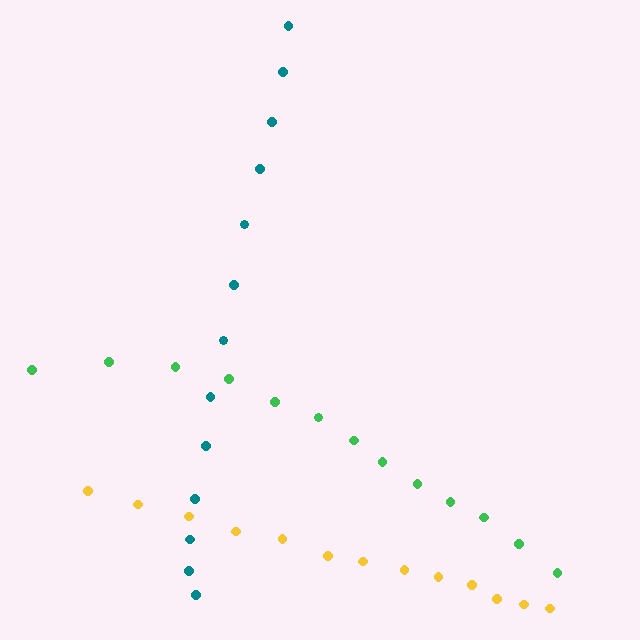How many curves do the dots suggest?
There are 3 distinct paths.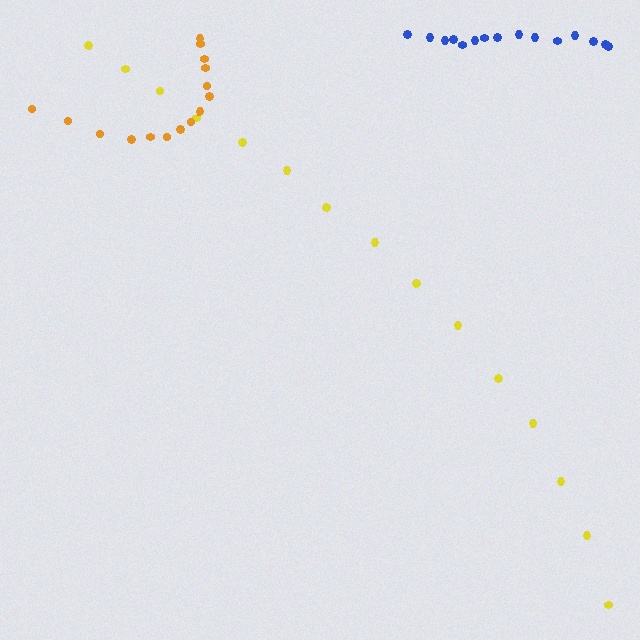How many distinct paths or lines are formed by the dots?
There are 3 distinct paths.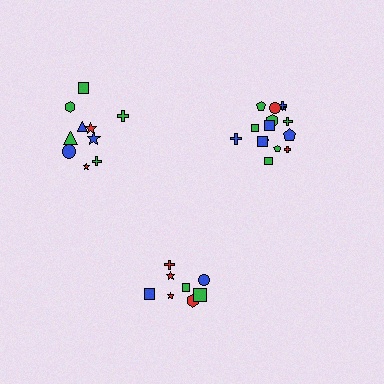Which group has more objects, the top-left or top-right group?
The top-right group.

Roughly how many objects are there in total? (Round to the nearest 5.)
Roughly 35 objects in total.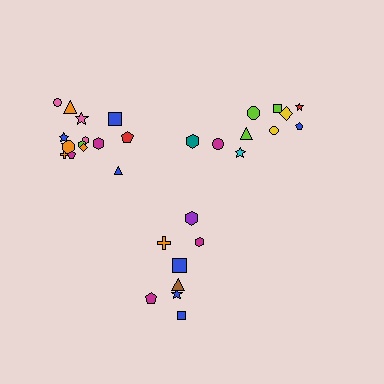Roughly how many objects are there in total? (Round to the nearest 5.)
Roughly 35 objects in total.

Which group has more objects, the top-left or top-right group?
The top-left group.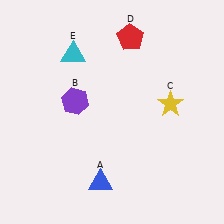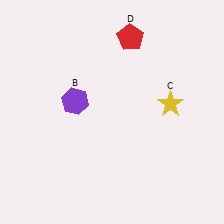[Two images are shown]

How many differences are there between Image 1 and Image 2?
There are 2 differences between the two images.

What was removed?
The cyan triangle (E), the blue triangle (A) were removed in Image 2.